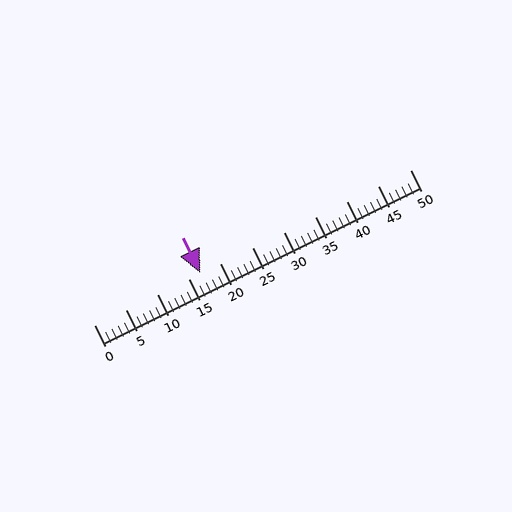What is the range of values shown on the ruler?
The ruler shows values from 0 to 50.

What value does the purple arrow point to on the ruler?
The purple arrow points to approximately 17.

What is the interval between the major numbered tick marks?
The major tick marks are spaced 5 units apart.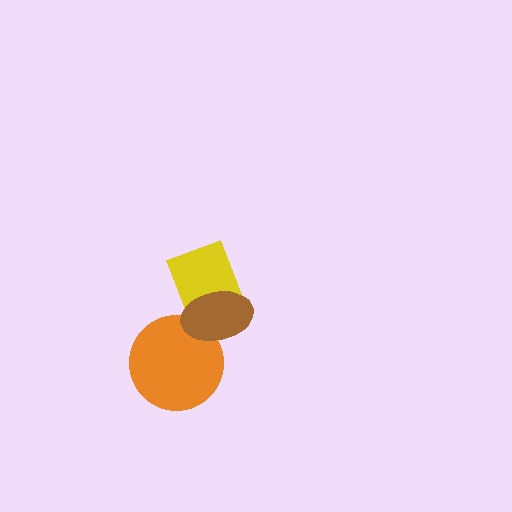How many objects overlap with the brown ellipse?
2 objects overlap with the brown ellipse.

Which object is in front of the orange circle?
The brown ellipse is in front of the orange circle.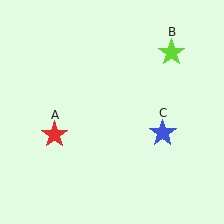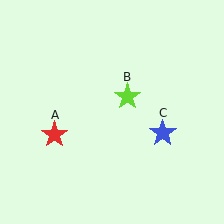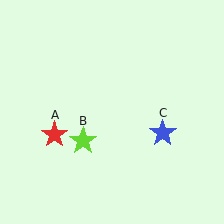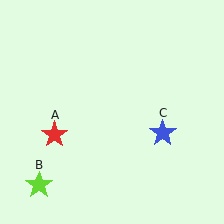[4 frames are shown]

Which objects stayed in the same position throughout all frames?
Red star (object A) and blue star (object C) remained stationary.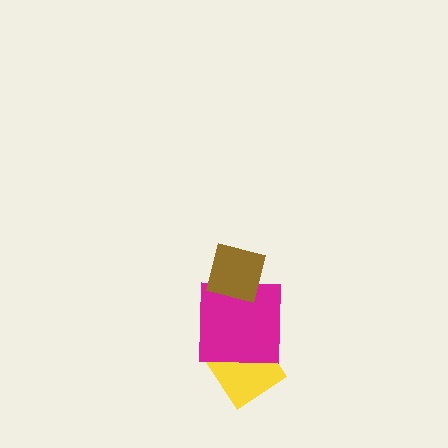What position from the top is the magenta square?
The magenta square is 2nd from the top.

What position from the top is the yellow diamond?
The yellow diamond is 3rd from the top.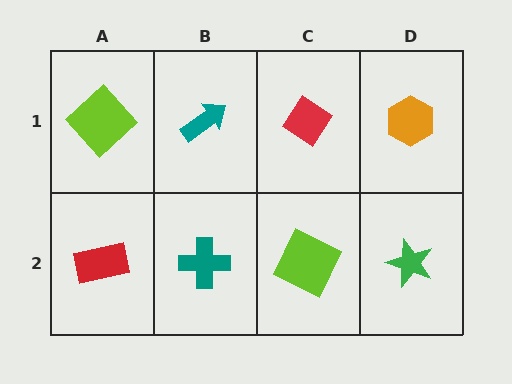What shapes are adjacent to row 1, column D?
A green star (row 2, column D), a red diamond (row 1, column C).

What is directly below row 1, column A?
A red rectangle.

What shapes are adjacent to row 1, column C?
A lime square (row 2, column C), a teal arrow (row 1, column B), an orange hexagon (row 1, column D).